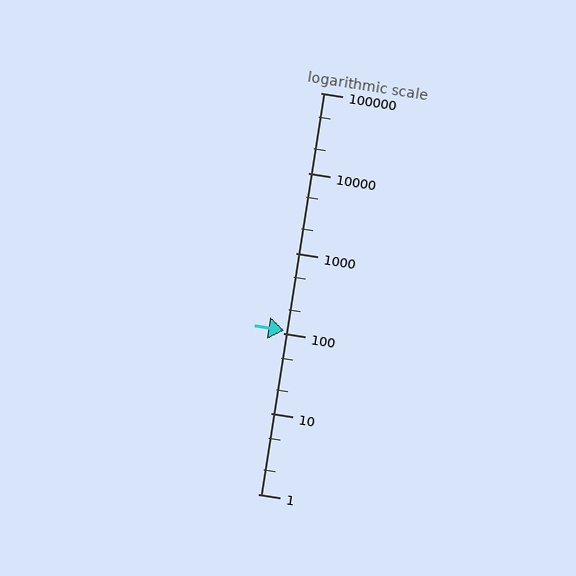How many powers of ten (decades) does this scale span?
The scale spans 5 decades, from 1 to 100000.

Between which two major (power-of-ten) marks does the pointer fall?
The pointer is between 100 and 1000.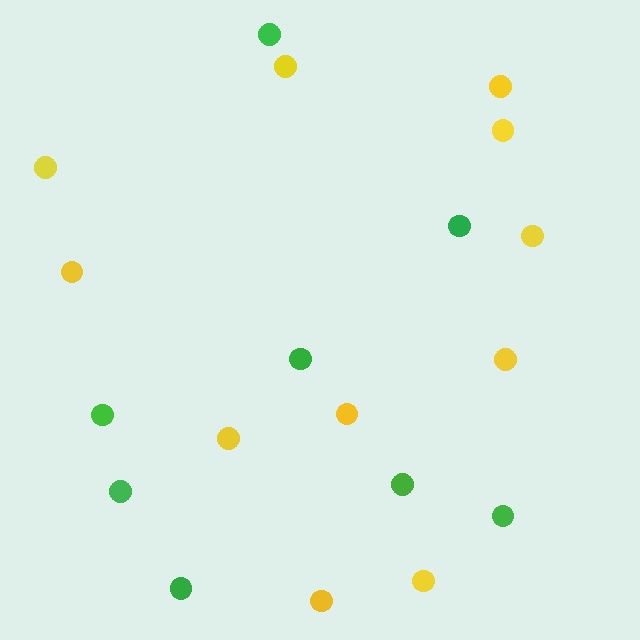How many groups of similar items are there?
There are 2 groups: one group of yellow circles (11) and one group of green circles (8).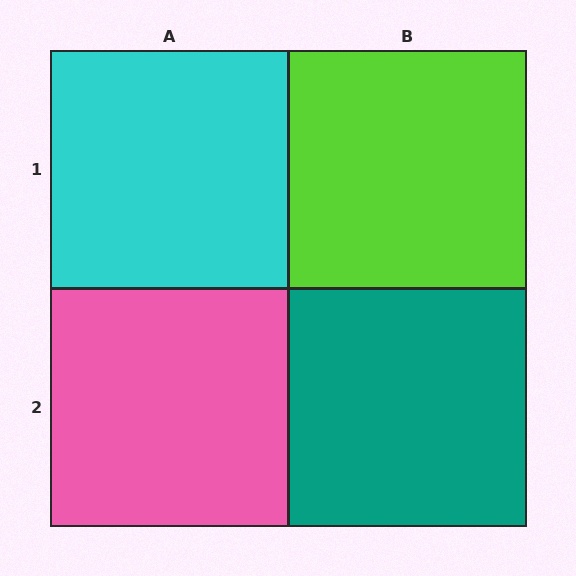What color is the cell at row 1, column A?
Cyan.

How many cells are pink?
1 cell is pink.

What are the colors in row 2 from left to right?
Pink, teal.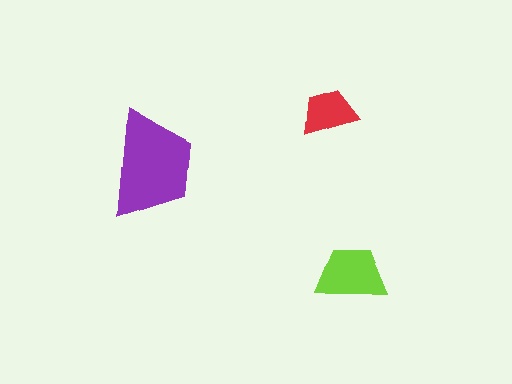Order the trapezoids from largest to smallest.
the purple one, the lime one, the red one.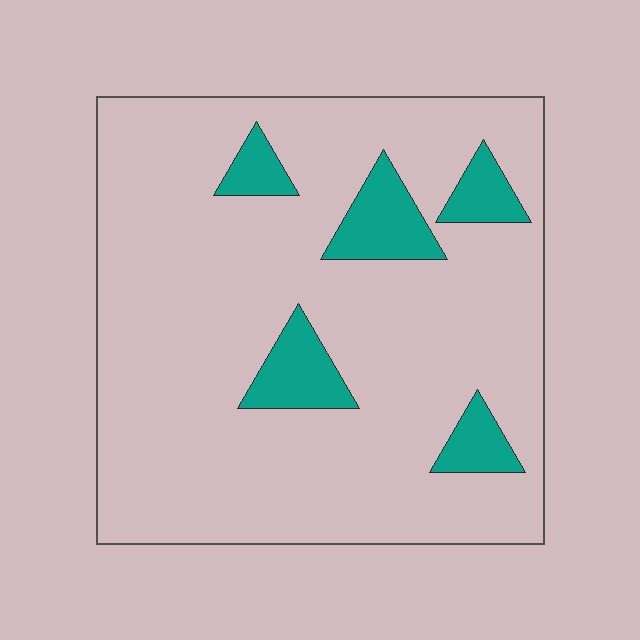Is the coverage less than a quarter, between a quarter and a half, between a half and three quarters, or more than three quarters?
Less than a quarter.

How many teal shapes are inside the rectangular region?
5.